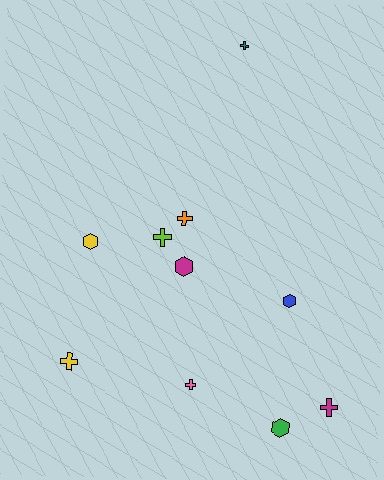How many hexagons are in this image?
There are 4 hexagons.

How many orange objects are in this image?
There is 1 orange object.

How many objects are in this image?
There are 10 objects.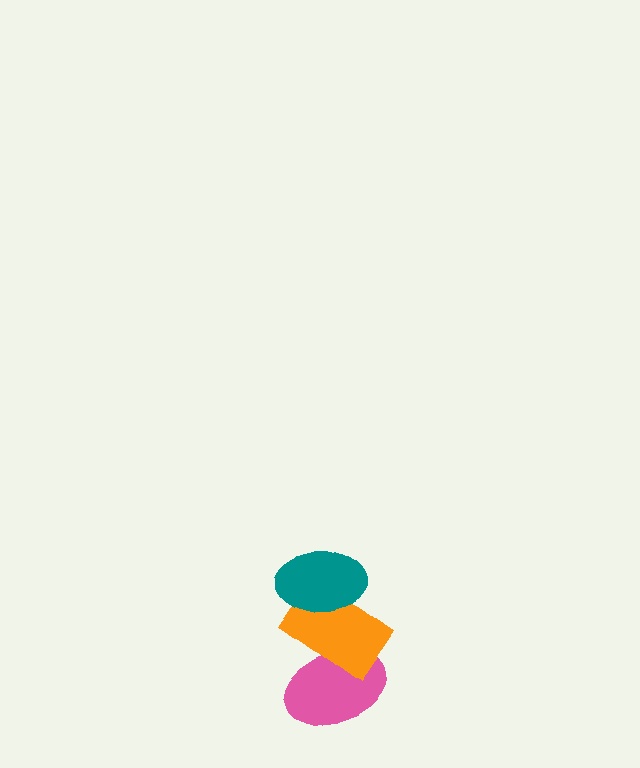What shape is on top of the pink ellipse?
The orange rectangle is on top of the pink ellipse.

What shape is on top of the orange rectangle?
The teal ellipse is on top of the orange rectangle.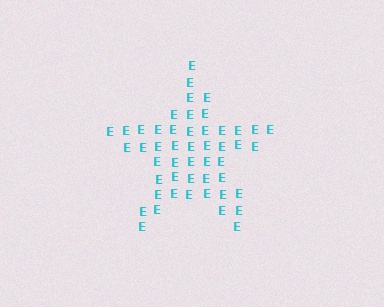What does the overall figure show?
The overall figure shows a star.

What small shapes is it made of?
It is made of small letter E's.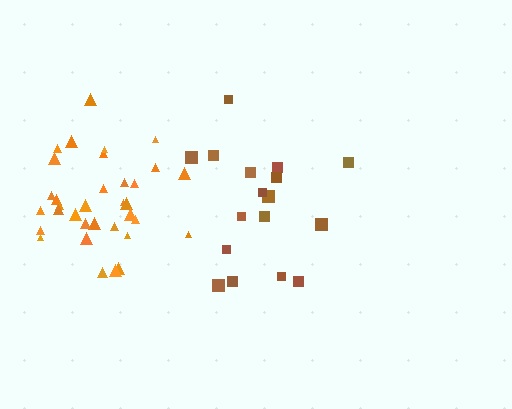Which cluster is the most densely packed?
Orange.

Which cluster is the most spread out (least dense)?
Brown.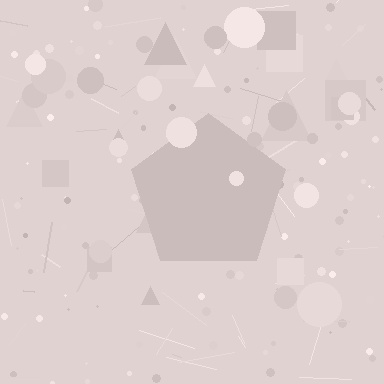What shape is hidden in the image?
A pentagon is hidden in the image.